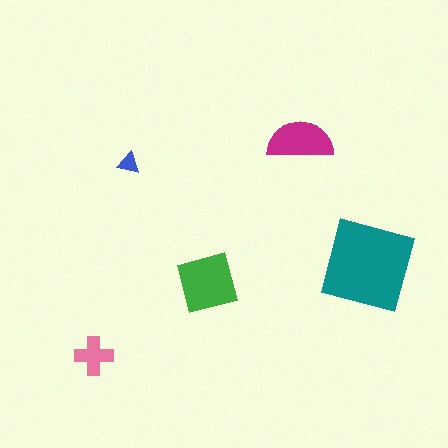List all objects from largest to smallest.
The teal square, the green square, the magenta semicircle, the pink cross, the blue triangle.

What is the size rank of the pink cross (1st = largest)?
4th.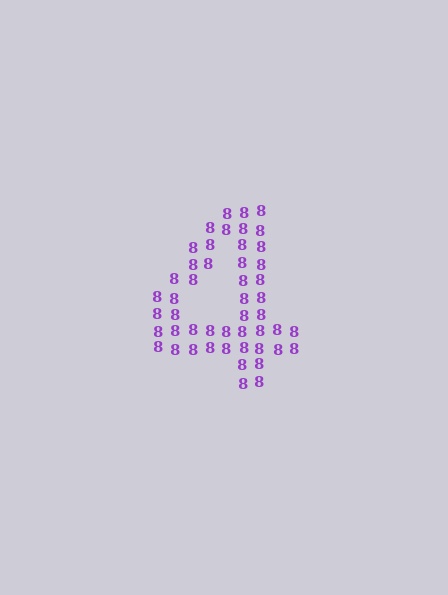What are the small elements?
The small elements are digit 8's.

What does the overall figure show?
The overall figure shows the digit 4.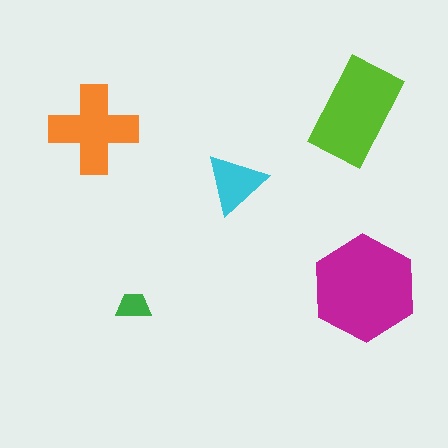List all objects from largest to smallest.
The magenta hexagon, the lime rectangle, the orange cross, the cyan triangle, the green trapezoid.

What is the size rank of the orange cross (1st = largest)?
3rd.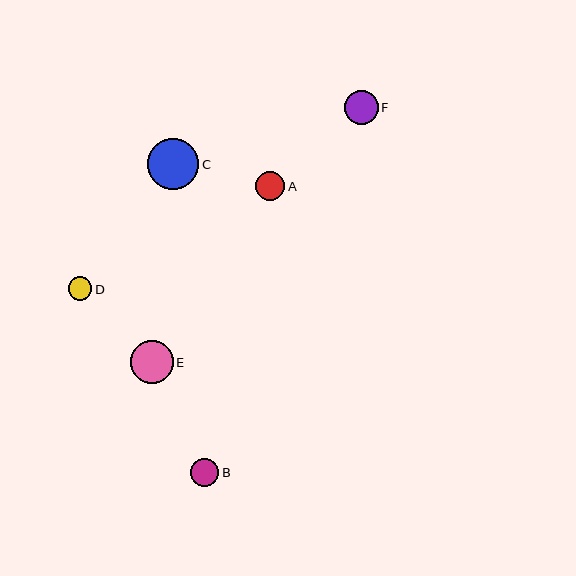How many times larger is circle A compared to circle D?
Circle A is approximately 1.2 times the size of circle D.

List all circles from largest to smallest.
From largest to smallest: C, E, F, A, B, D.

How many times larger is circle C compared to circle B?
Circle C is approximately 1.8 times the size of circle B.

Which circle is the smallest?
Circle D is the smallest with a size of approximately 23 pixels.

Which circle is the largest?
Circle C is the largest with a size of approximately 52 pixels.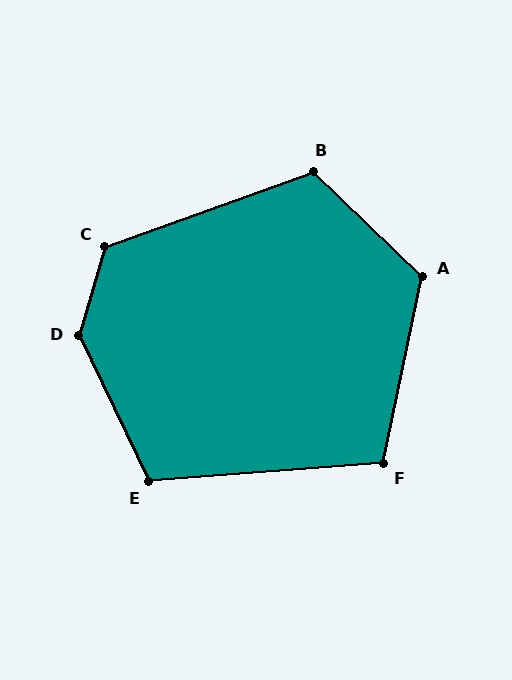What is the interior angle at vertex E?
Approximately 111 degrees (obtuse).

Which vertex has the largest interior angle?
D, at approximately 138 degrees.